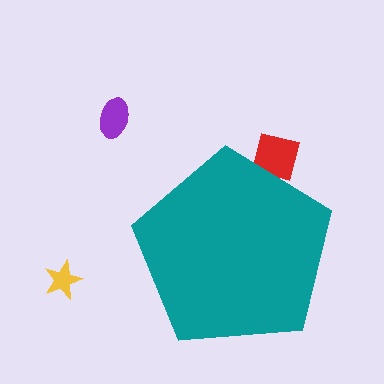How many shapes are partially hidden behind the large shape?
1 shape is partially hidden.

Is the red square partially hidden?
Yes, the red square is partially hidden behind the teal pentagon.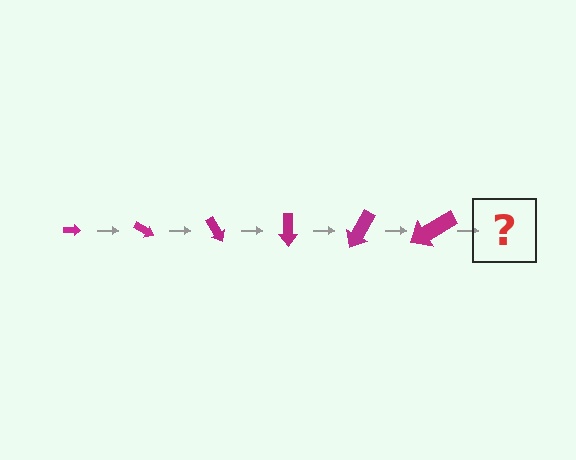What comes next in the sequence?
The next element should be an arrow, larger than the previous one and rotated 180 degrees from the start.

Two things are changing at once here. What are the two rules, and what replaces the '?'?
The two rules are that the arrow grows larger each step and it rotates 30 degrees each step. The '?' should be an arrow, larger than the previous one and rotated 180 degrees from the start.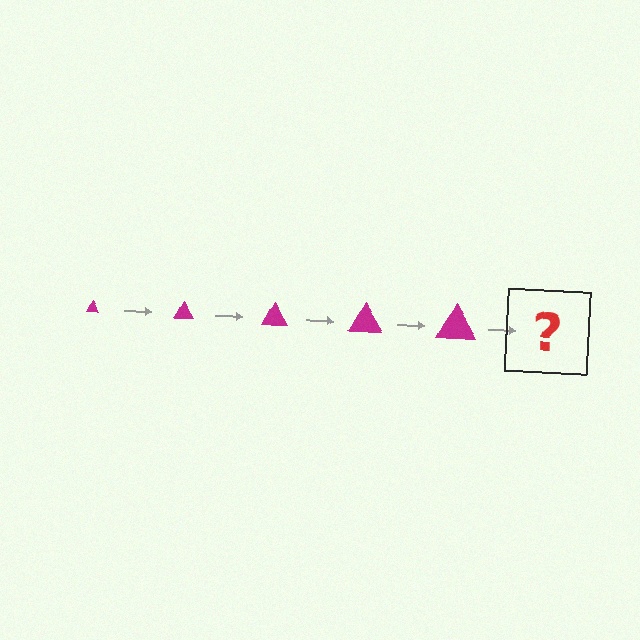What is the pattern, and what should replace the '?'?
The pattern is that the triangle gets progressively larger each step. The '?' should be a magenta triangle, larger than the previous one.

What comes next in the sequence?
The next element should be a magenta triangle, larger than the previous one.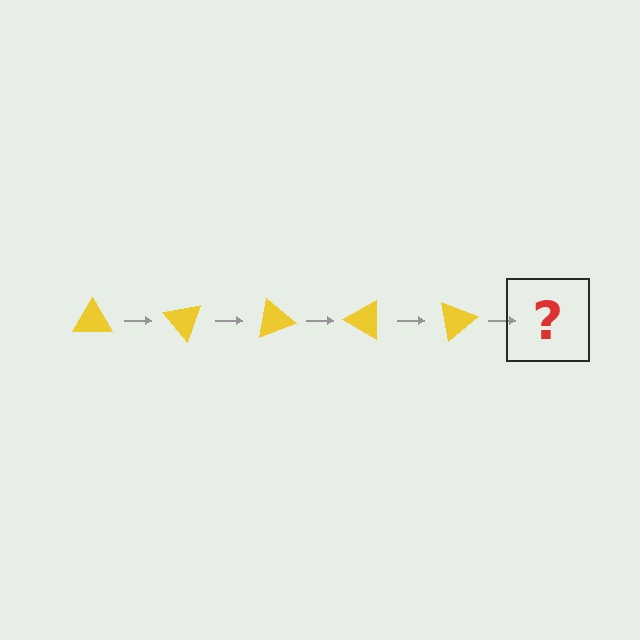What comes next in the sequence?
The next element should be a yellow triangle rotated 250 degrees.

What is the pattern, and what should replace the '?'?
The pattern is that the triangle rotates 50 degrees each step. The '?' should be a yellow triangle rotated 250 degrees.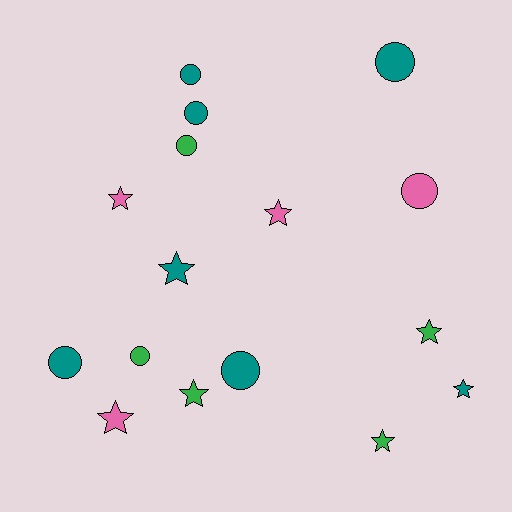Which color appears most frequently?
Teal, with 7 objects.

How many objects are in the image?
There are 16 objects.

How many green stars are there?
There are 3 green stars.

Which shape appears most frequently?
Circle, with 8 objects.